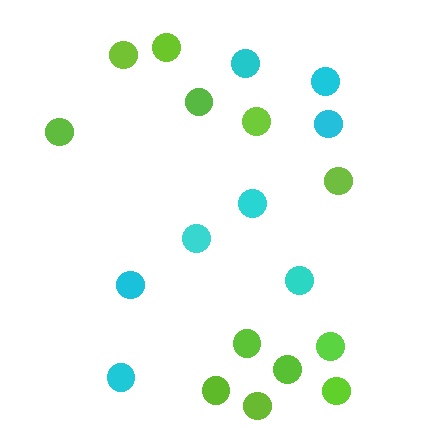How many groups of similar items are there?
There are 2 groups: one group of cyan circles (8) and one group of lime circles (12).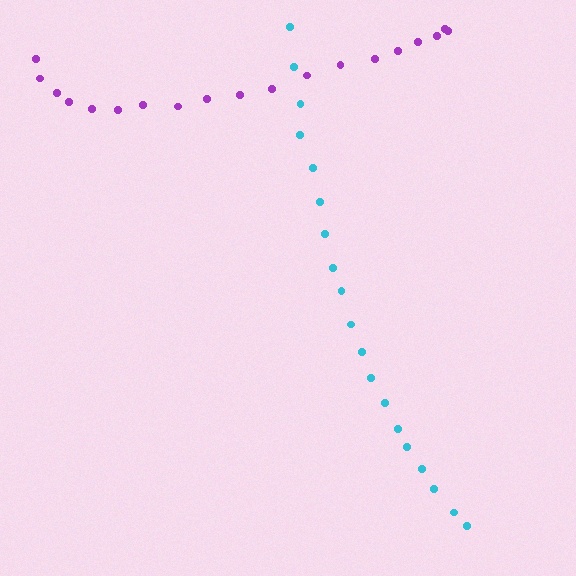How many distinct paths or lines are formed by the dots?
There are 2 distinct paths.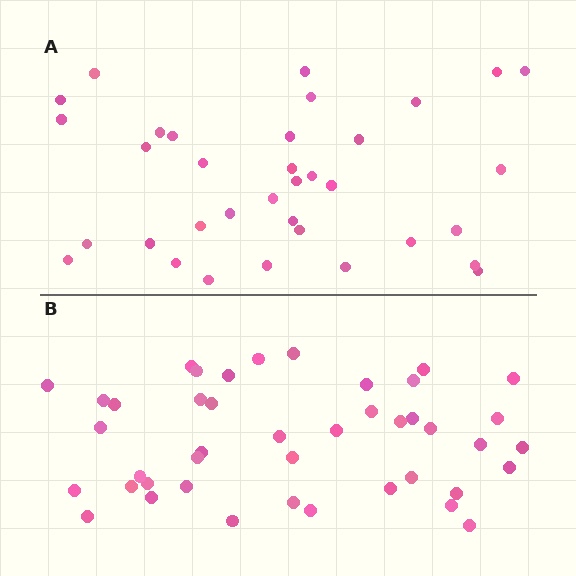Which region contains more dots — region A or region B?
Region B (the bottom region) has more dots.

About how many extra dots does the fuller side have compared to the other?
Region B has roughly 8 or so more dots than region A.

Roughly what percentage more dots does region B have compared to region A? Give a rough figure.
About 25% more.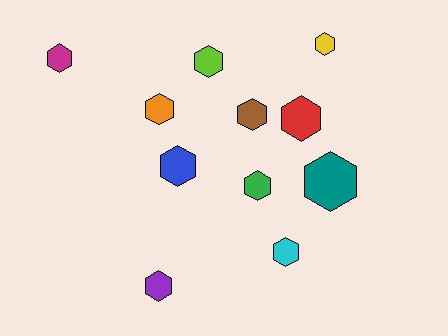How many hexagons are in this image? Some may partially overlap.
There are 11 hexagons.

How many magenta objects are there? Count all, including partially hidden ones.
There is 1 magenta object.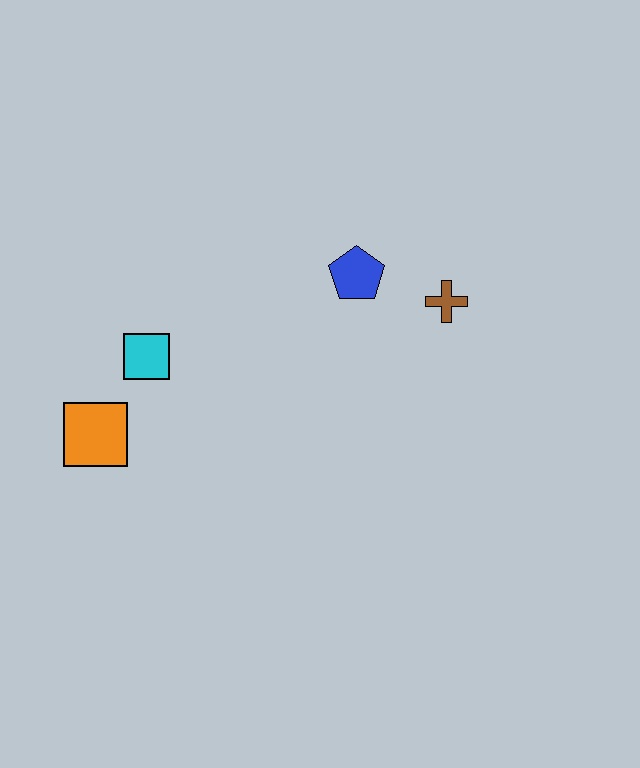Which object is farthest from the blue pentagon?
The orange square is farthest from the blue pentagon.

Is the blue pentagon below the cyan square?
No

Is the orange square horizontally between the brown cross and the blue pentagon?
No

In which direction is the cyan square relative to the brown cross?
The cyan square is to the left of the brown cross.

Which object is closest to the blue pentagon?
The brown cross is closest to the blue pentagon.